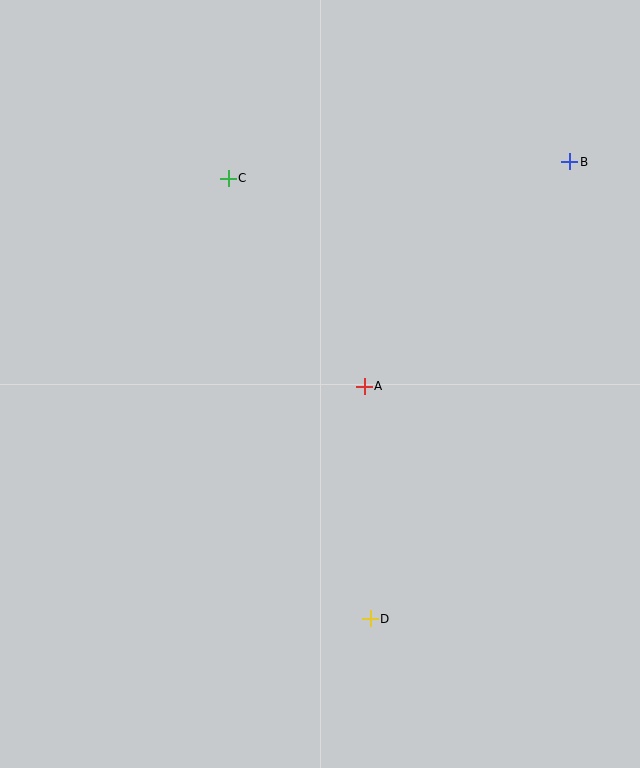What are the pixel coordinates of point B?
Point B is at (570, 162).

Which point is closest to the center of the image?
Point A at (364, 386) is closest to the center.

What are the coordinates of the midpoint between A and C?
The midpoint between A and C is at (296, 282).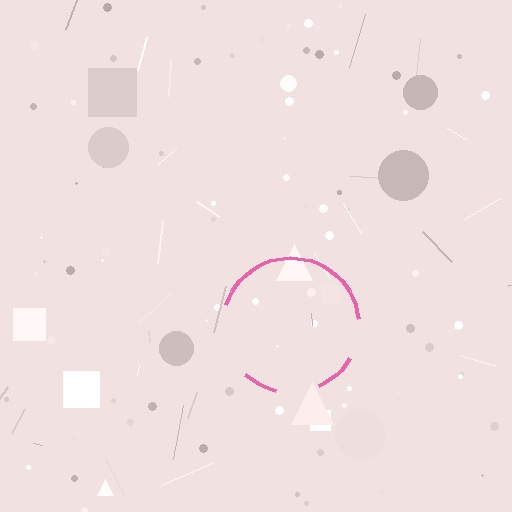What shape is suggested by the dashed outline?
The dashed outline suggests a circle.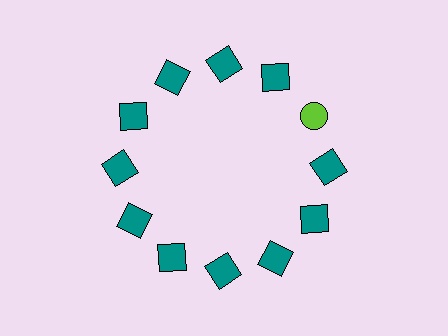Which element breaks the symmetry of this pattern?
The lime circle at roughly the 2 o'clock position breaks the symmetry. All other shapes are teal squares.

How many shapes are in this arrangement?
There are 12 shapes arranged in a ring pattern.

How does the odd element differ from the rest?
It differs in both color (lime instead of teal) and shape (circle instead of square).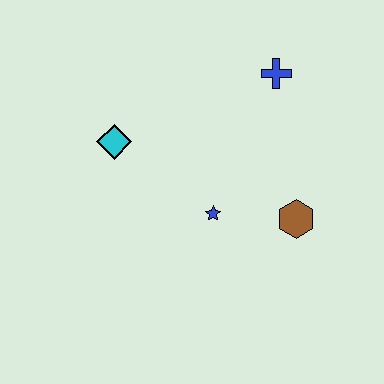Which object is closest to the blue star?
The brown hexagon is closest to the blue star.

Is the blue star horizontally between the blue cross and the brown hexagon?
No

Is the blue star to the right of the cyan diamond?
Yes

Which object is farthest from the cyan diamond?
The brown hexagon is farthest from the cyan diamond.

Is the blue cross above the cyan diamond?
Yes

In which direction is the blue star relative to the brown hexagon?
The blue star is to the left of the brown hexagon.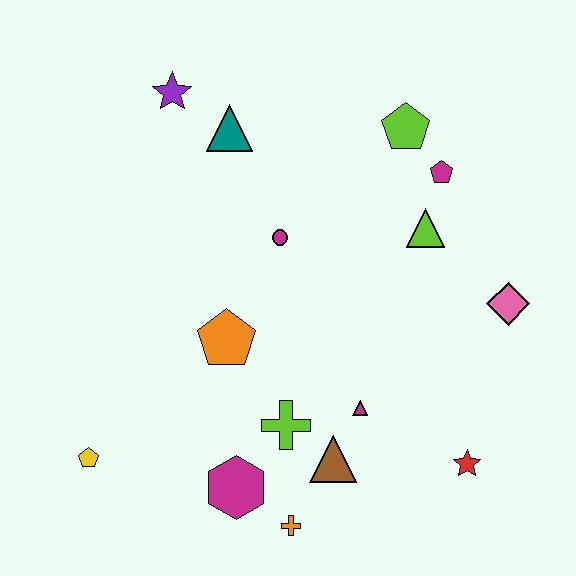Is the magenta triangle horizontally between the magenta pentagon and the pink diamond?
No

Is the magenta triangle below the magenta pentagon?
Yes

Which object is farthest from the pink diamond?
The yellow pentagon is farthest from the pink diamond.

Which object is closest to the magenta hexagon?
The orange cross is closest to the magenta hexagon.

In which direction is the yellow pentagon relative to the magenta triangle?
The yellow pentagon is to the left of the magenta triangle.